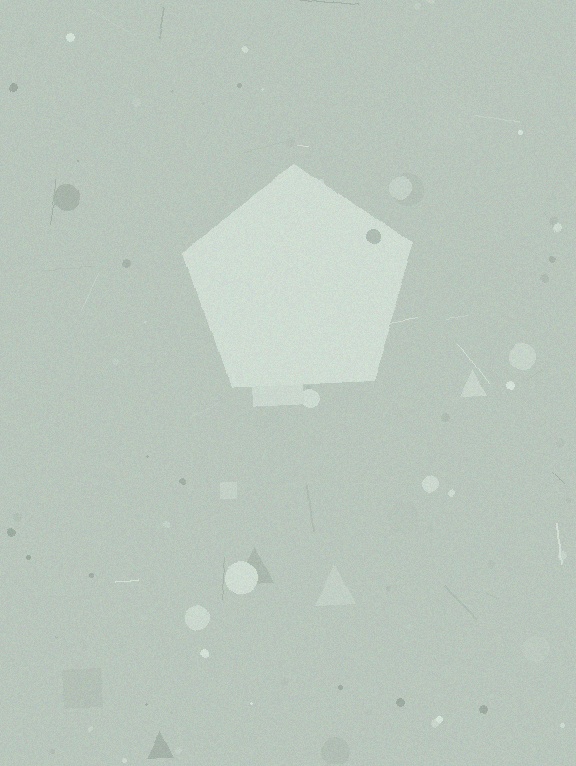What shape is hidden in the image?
A pentagon is hidden in the image.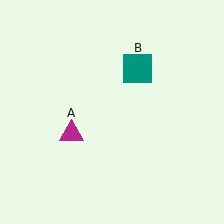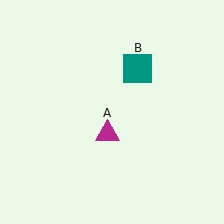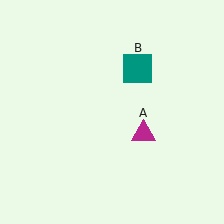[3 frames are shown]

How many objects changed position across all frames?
1 object changed position: magenta triangle (object A).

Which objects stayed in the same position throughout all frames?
Teal square (object B) remained stationary.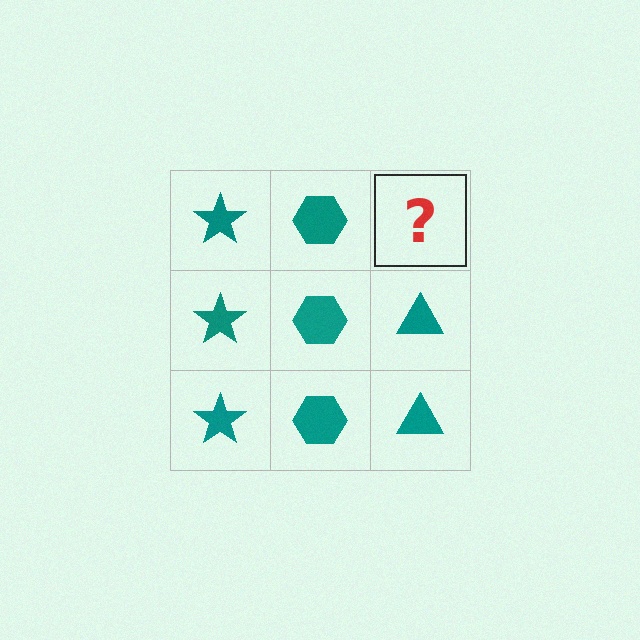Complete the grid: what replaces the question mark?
The question mark should be replaced with a teal triangle.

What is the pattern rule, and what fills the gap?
The rule is that each column has a consistent shape. The gap should be filled with a teal triangle.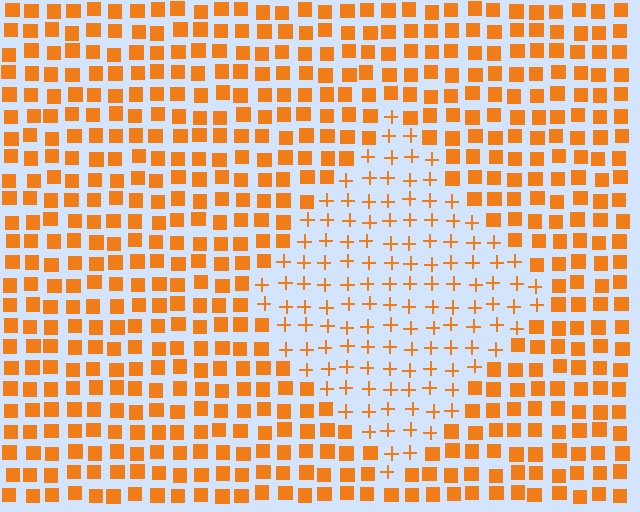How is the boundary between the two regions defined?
The boundary is defined by a change in element shape: plus signs inside vs. squares outside. All elements share the same color and spacing.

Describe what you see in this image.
The image is filled with small orange elements arranged in a uniform grid. A diamond-shaped region contains plus signs, while the surrounding area contains squares. The boundary is defined purely by the change in element shape.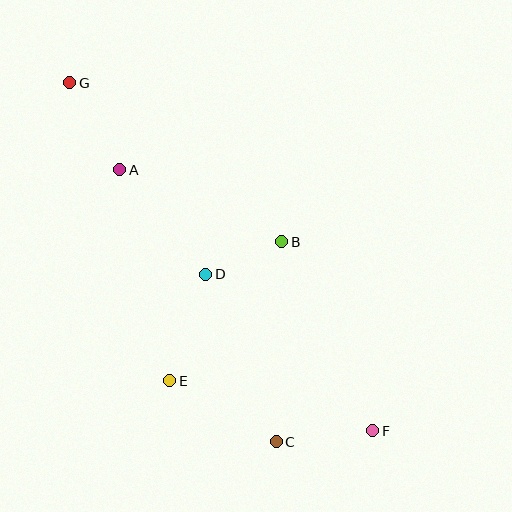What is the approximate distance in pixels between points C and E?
The distance between C and E is approximately 123 pixels.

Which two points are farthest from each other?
Points F and G are farthest from each other.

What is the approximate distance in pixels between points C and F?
The distance between C and F is approximately 97 pixels.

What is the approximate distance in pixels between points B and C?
The distance between B and C is approximately 200 pixels.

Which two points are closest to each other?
Points B and D are closest to each other.